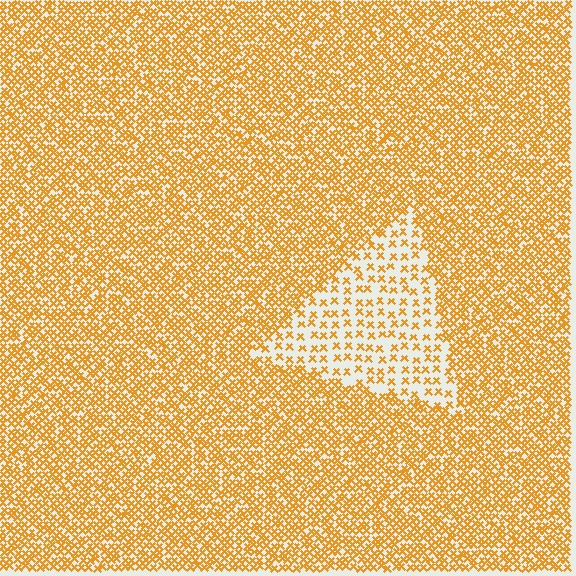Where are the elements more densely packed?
The elements are more densely packed outside the triangle boundary.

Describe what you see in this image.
The image contains small orange elements arranged at two different densities. A triangle-shaped region is visible where the elements are less densely packed than the surrounding area.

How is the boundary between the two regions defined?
The boundary is defined by a change in element density (approximately 2.5x ratio). All elements are the same color, size, and shape.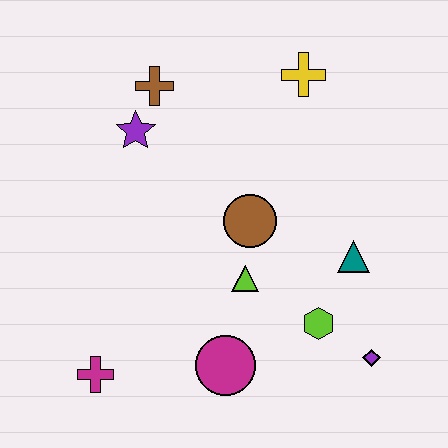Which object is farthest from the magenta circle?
The yellow cross is farthest from the magenta circle.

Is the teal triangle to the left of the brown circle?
No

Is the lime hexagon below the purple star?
Yes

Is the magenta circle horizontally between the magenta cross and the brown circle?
Yes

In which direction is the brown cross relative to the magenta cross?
The brown cross is above the magenta cross.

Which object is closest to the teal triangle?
The lime hexagon is closest to the teal triangle.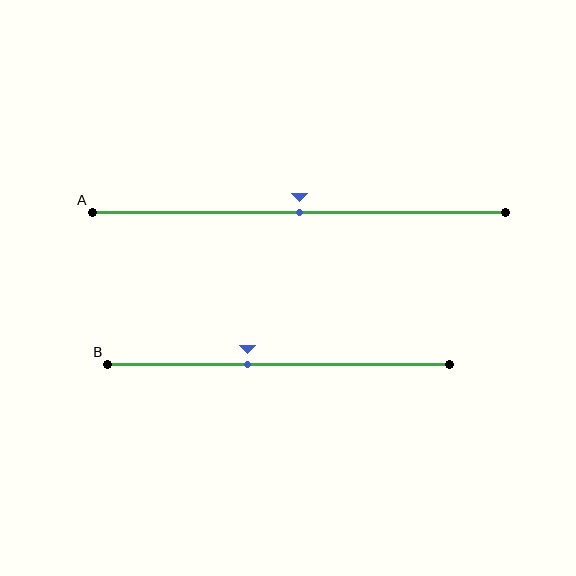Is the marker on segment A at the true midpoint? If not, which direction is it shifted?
Yes, the marker on segment A is at the true midpoint.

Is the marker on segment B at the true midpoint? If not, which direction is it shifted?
No, the marker on segment B is shifted to the left by about 9% of the segment length.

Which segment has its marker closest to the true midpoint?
Segment A has its marker closest to the true midpoint.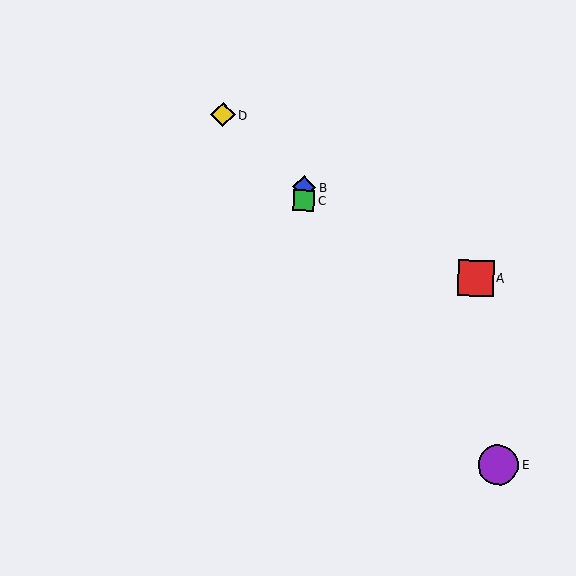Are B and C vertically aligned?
Yes, both are at x≈304.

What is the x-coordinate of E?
Object E is at x≈498.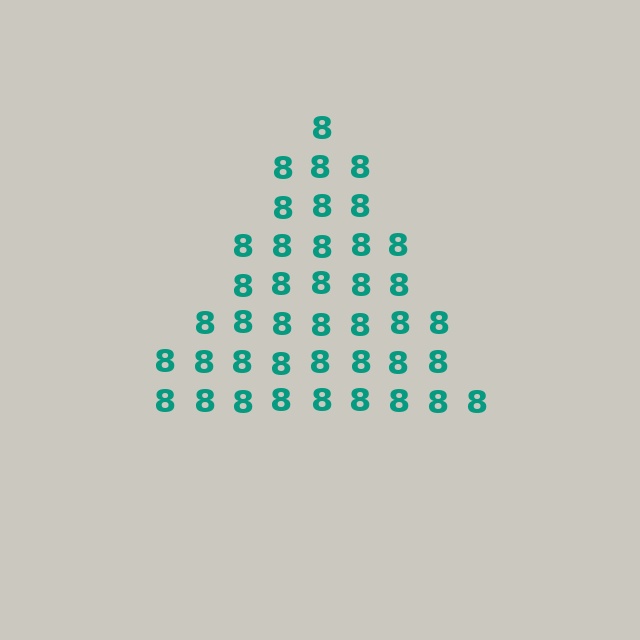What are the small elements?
The small elements are digit 8's.